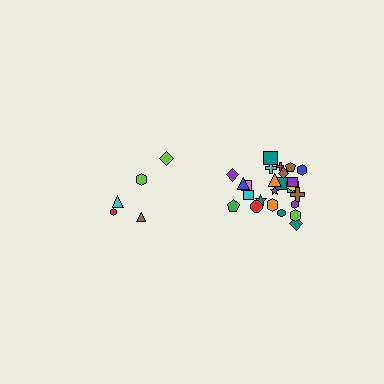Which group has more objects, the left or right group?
The right group.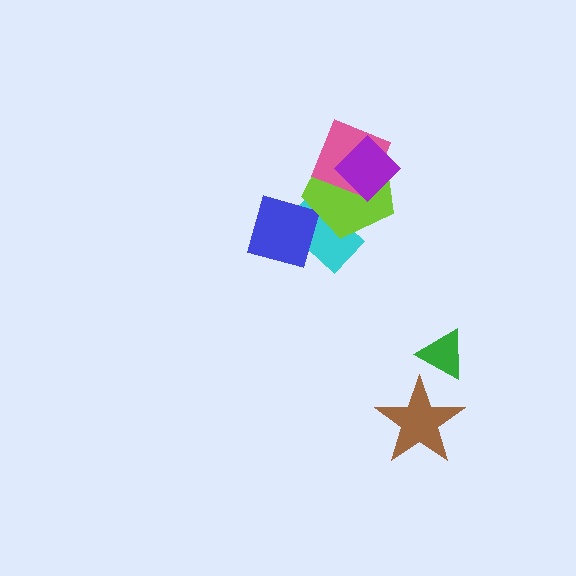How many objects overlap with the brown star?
0 objects overlap with the brown star.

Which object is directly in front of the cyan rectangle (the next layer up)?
The blue diamond is directly in front of the cyan rectangle.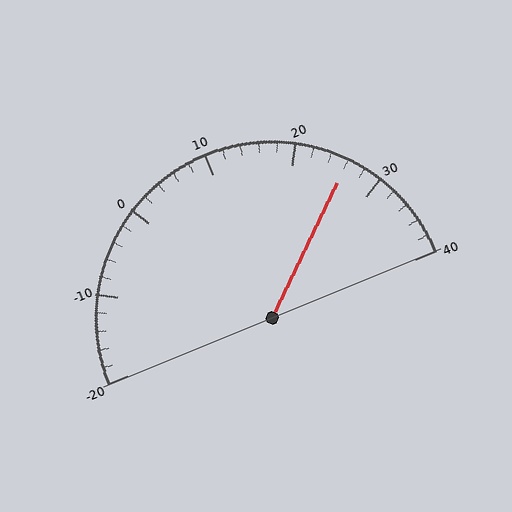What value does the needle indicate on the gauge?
The needle indicates approximately 26.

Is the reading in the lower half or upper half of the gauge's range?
The reading is in the upper half of the range (-20 to 40).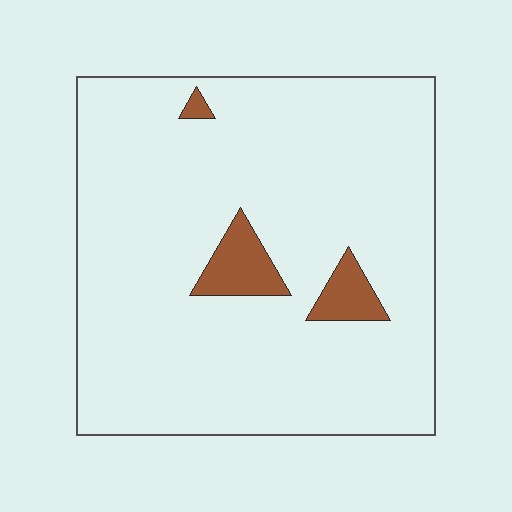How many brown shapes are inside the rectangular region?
3.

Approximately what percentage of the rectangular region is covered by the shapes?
Approximately 5%.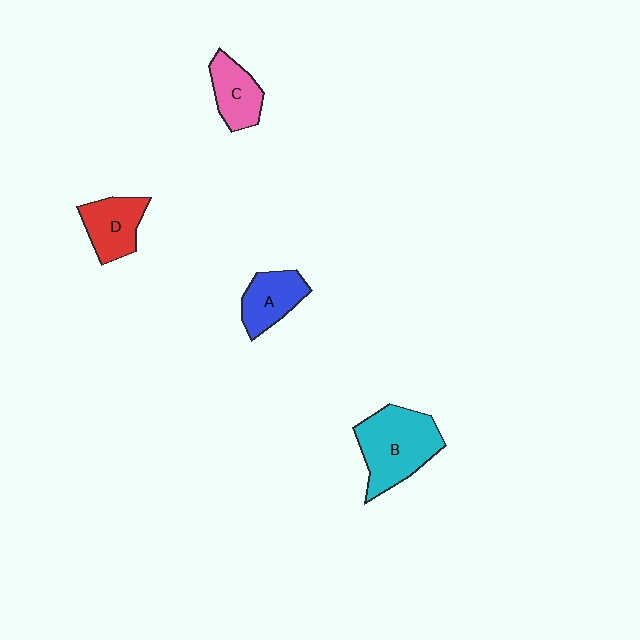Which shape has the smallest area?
Shape C (pink).